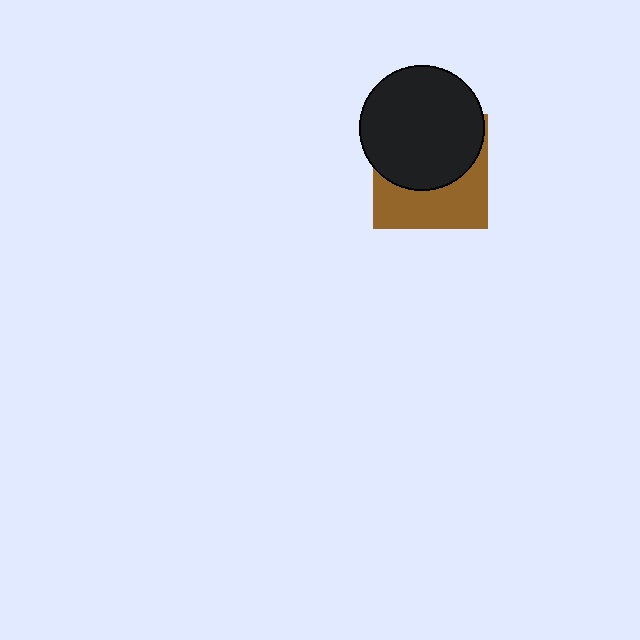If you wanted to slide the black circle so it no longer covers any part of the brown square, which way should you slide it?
Slide it up — that is the most direct way to separate the two shapes.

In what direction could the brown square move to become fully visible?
The brown square could move down. That would shift it out from behind the black circle entirely.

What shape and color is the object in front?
The object in front is a black circle.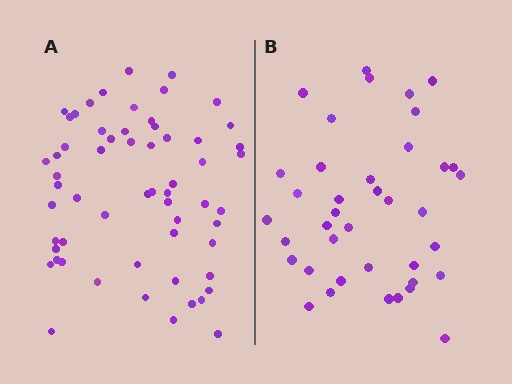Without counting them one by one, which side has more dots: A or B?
Region A (the left region) has more dots.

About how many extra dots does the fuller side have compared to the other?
Region A has approximately 20 more dots than region B.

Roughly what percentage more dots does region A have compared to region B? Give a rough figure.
About 55% more.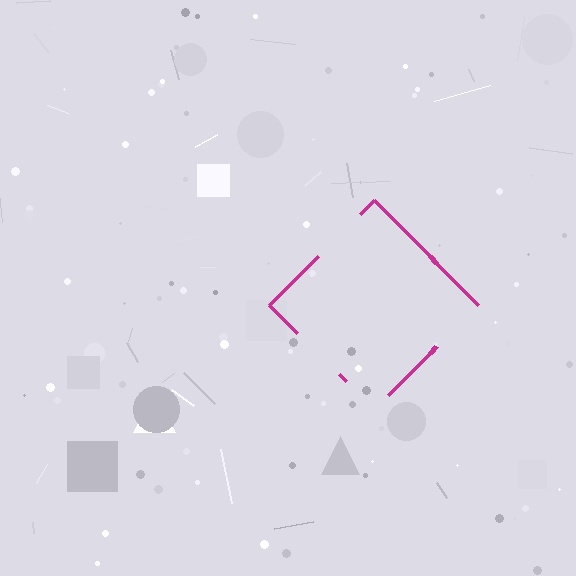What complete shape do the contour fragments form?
The contour fragments form a diamond.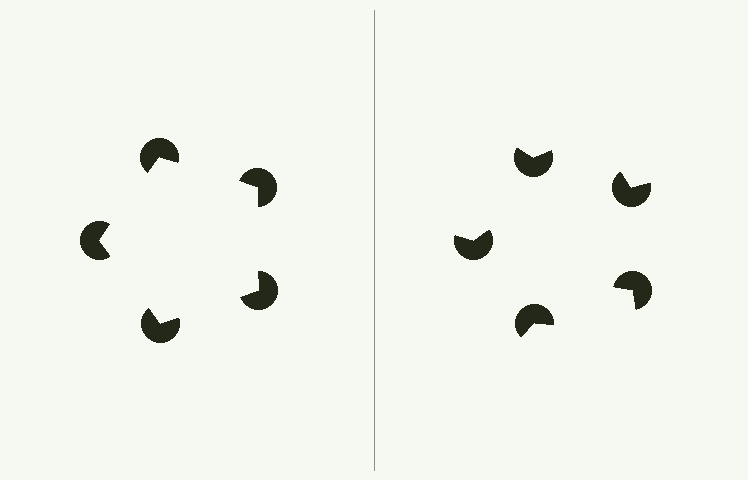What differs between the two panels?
The pac-man discs are positioned identically on both sides; only the wedge orientations differ. On the left they align to a pentagon; on the right they are misaligned.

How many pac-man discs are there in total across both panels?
10 — 5 on each side.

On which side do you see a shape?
An illusory pentagon appears on the left side. On the right side the wedge cuts are rotated, so no coherent shape forms.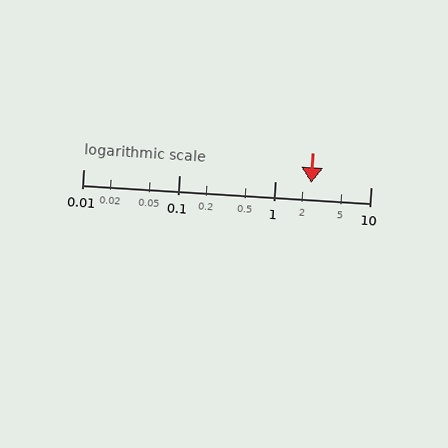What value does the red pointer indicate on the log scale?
The pointer indicates approximately 2.4.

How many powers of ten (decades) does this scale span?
The scale spans 3 decades, from 0.01 to 10.